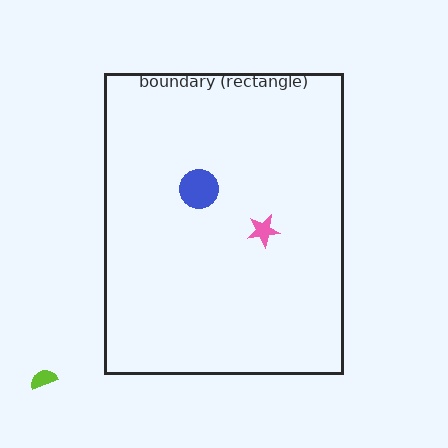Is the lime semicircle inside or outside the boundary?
Outside.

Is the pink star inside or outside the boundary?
Inside.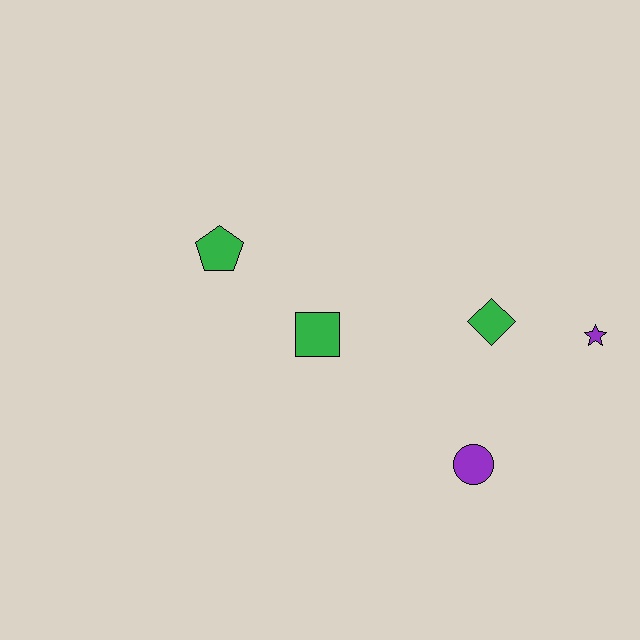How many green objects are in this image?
There are 3 green objects.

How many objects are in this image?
There are 5 objects.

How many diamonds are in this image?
There is 1 diamond.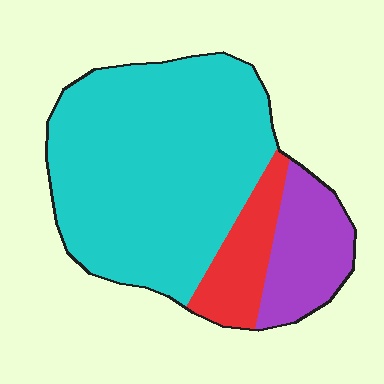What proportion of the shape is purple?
Purple takes up less than a quarter of the shape.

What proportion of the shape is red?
Red covers about 15% of the shape.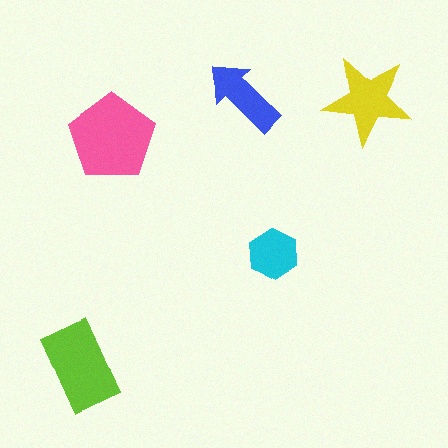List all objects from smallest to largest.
The cyan hexagon, the blue arrow, the yellow star, the lime rectangle, the pink pentagon.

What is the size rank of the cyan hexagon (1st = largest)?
5th.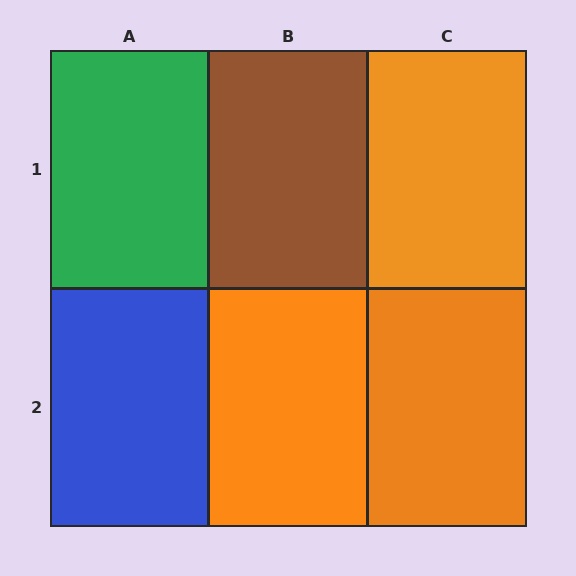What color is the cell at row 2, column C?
Orange.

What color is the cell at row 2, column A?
Blue.